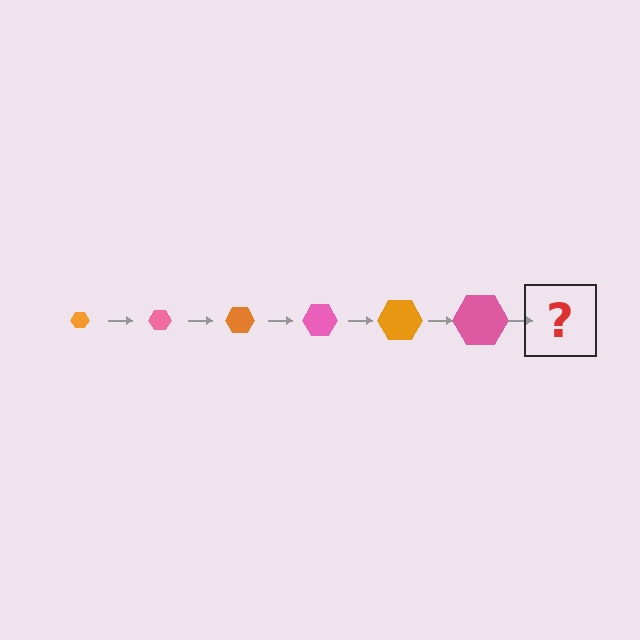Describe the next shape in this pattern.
It should be an orange hexagon, larger than the previous one.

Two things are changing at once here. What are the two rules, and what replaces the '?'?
The two rules are that the hexagon grows larger each step and the color cycles through orange and pink. The '?' should be an orange hexagon, larger than the previous one.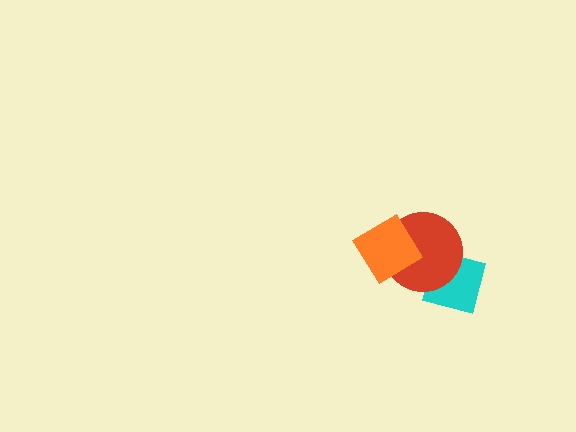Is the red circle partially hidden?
Yes, it is partially covered by another shape.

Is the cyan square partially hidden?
Yes, it is partially covered by another shape.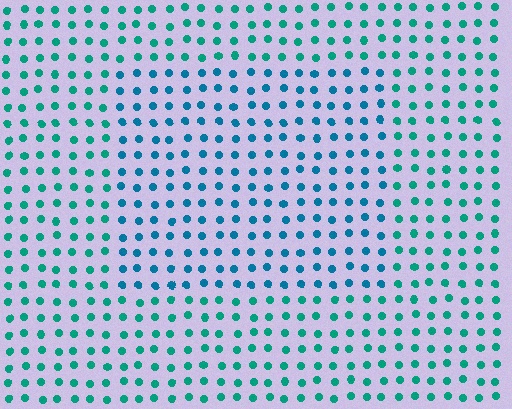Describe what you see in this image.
The image is filled with small teal elements in a uniform arrangement. A rectangle-shaped region is visible where the elements are tinted to a slightly different hue, forming a subtle color boundary.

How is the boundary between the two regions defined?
The boundary is defined purely by a slight shift in hue (about 29 degrees). Spacing, size, and orientation are identical on both sides.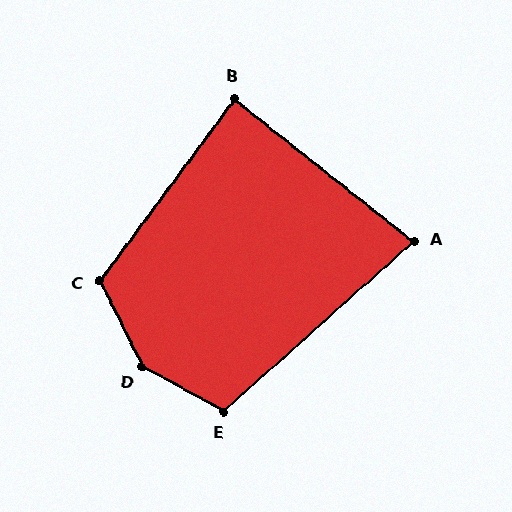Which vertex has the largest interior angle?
D, at approximately 145 degrees.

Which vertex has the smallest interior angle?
A, at approximately 80 degrees.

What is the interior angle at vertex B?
Approximately 88 degrees (approximately right).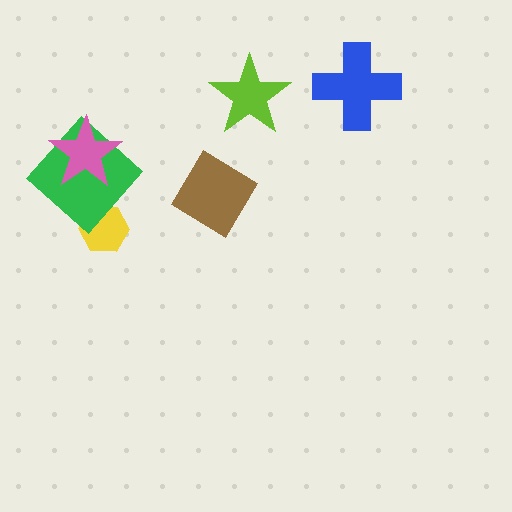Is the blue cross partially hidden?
No, no other shape covers it.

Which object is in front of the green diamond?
The pink star is in front of the green diamond.